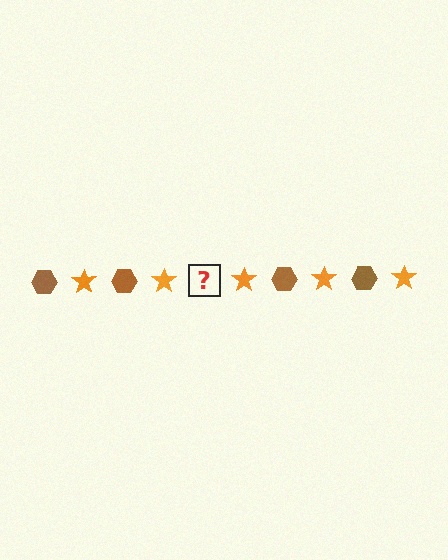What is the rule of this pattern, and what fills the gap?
The rule is that the pattern alternates between brown hexagon and orange star. The gap should be filled with a brown hexagon.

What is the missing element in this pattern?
The missing element is a brown hexagon.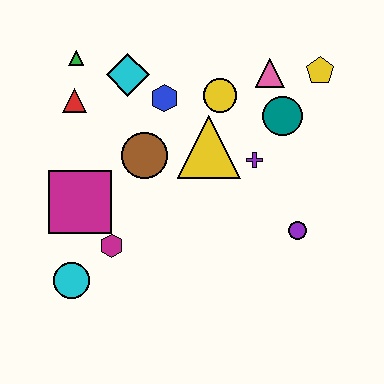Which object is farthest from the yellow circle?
The cyan circle is farthest from the yellow circle.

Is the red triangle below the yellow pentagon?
Yes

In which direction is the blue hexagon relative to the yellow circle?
The blue hexagon is to the left of the yellow circle.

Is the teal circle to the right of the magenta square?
Yes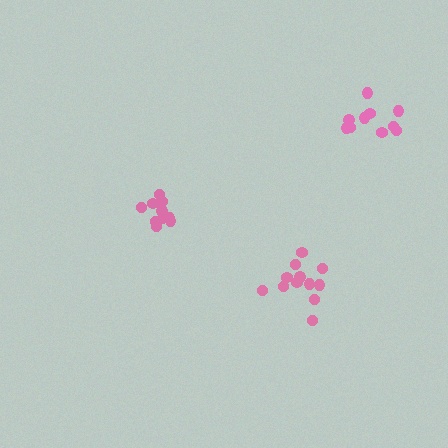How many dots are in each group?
Group 1: 10 dots, Group 2: 12 dots, Group 3: 10 dots (32 total).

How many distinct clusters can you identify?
There are 3 distinct clusters.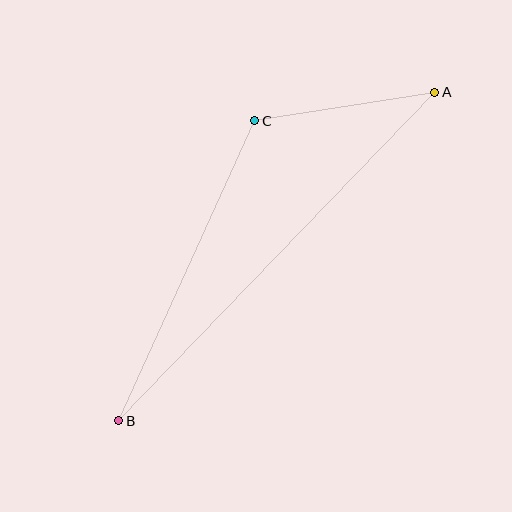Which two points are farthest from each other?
Points A and B are farthest from each other.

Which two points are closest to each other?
Points A and C are closest to each other.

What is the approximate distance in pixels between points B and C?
The distance between B and C is approximately 329 pixels.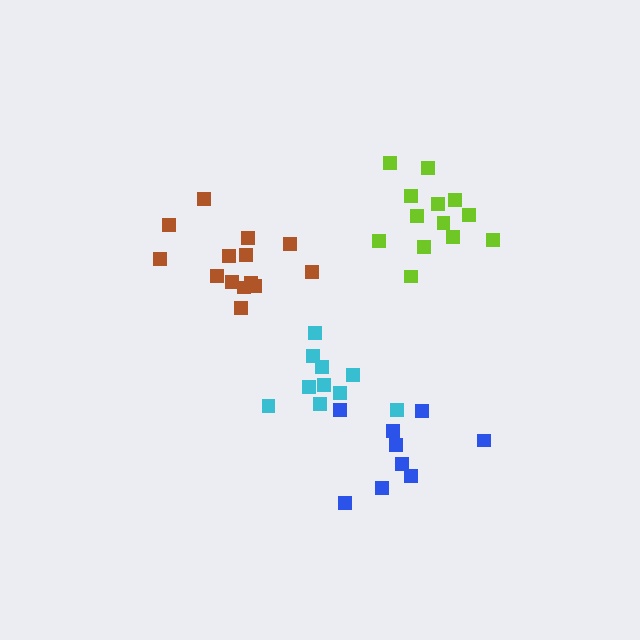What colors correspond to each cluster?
The clusters are colored: lime, cyan, brown, blue.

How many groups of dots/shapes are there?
There are 4 groups.